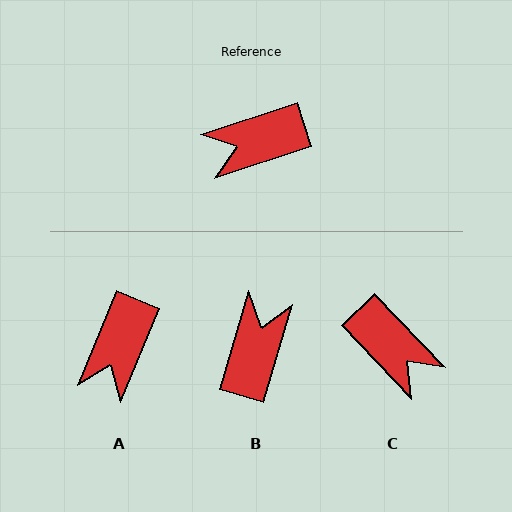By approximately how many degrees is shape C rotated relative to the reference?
Approximately 116 degrees counter-clockwise.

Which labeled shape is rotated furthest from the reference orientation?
B, about 125 degrees away.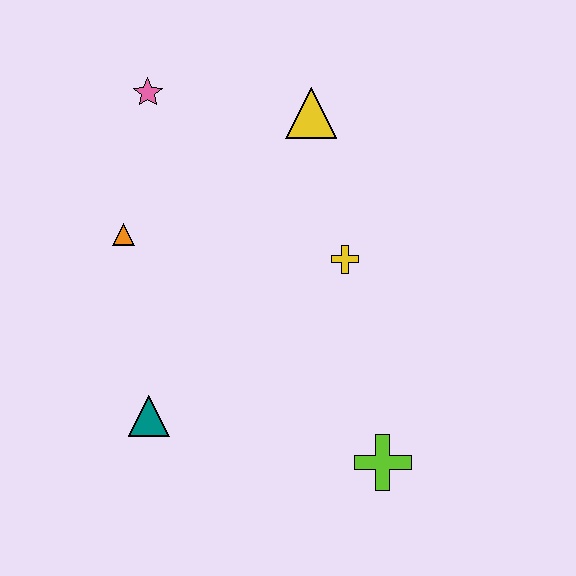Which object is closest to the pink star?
The orange triangle is closest to the pink star.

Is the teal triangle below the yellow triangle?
Yes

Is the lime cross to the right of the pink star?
Yes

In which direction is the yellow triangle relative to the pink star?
The yellow triangle is to the right of the pink star.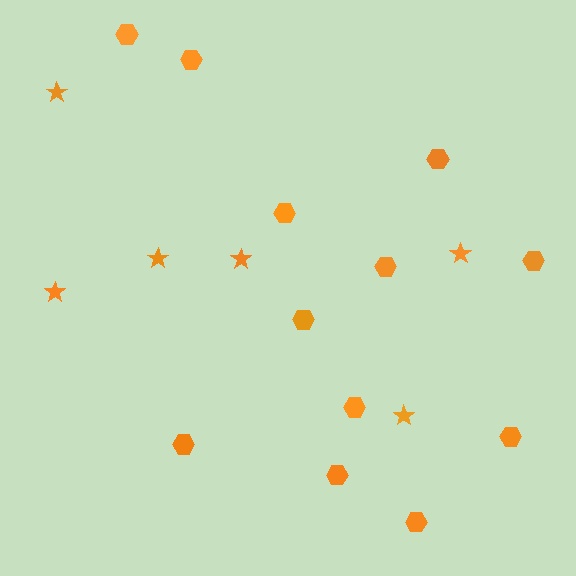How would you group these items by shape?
There are 2 groups: one group of stars (6) and one group of hexagons (12).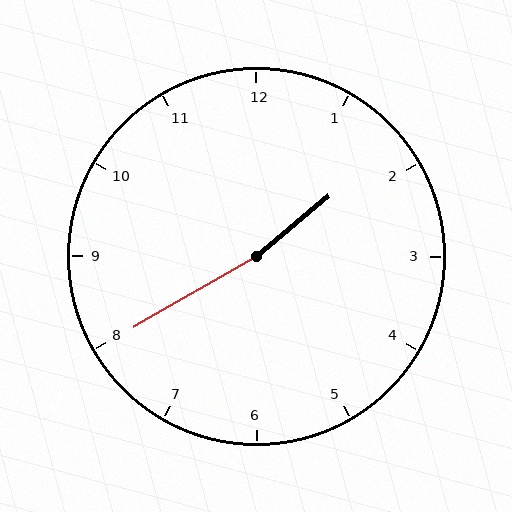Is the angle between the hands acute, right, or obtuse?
It is obtuse.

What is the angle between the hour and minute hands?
Approximately 170 degrees.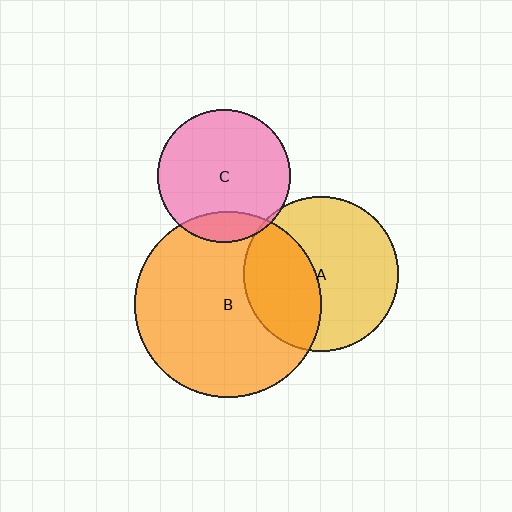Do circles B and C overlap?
Yes.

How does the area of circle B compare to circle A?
Approximately 1.4 times.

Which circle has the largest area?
Circle B (orange).